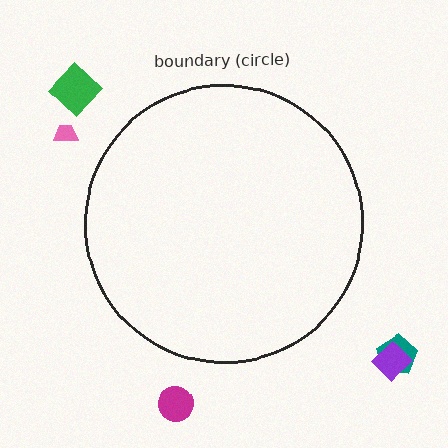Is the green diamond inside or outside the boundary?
Outside.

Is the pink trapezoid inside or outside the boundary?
Outside.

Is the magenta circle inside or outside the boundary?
Outside.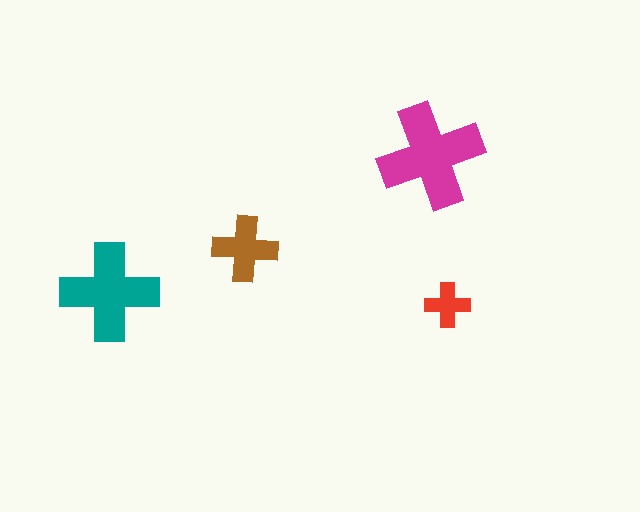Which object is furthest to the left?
The teal cross is leftmost.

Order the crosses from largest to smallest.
the magenta one, the teal one, the brown one, the red one.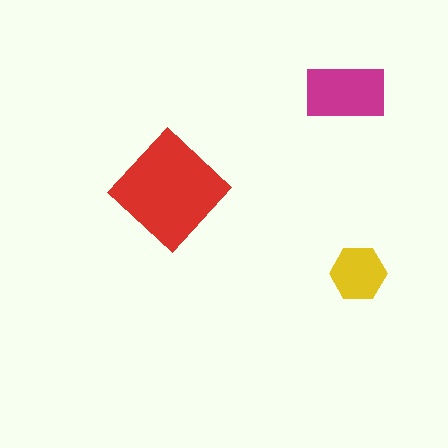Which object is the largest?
The red diamond.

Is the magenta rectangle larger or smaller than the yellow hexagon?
Larger.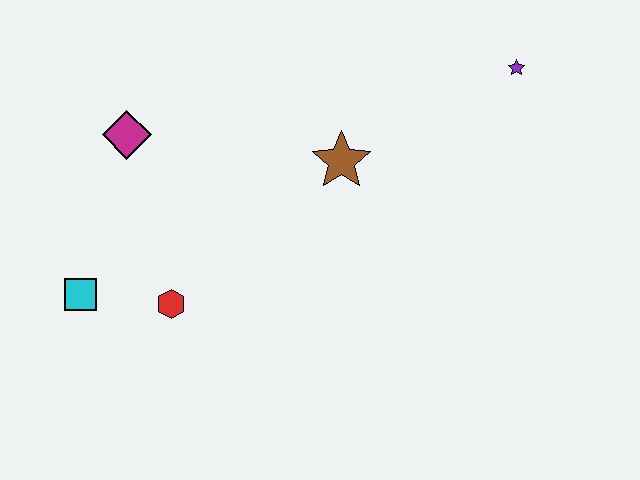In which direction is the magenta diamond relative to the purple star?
The magenta diamond is to the left of the purple star.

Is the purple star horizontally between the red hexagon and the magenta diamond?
No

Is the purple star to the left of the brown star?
No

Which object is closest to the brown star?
The purple star is closest to the brown star.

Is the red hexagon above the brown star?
No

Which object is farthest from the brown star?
The cyan square is farthest from the brown star.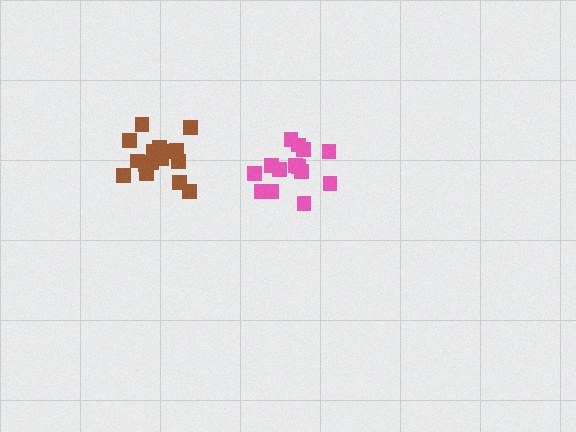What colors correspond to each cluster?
The clusters are colored: brown, pink.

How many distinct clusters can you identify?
There are 2 distinct clusters.